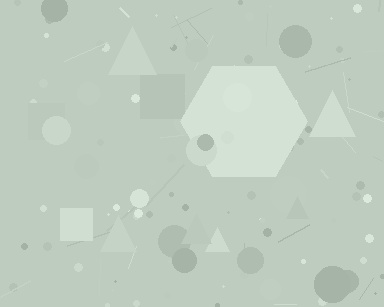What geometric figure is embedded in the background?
A hexagon is embedded in the background.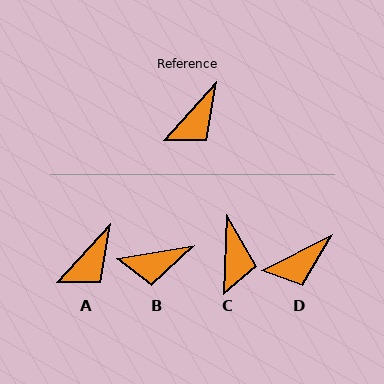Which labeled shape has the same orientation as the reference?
A.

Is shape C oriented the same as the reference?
No, it is off by about 40 degrees.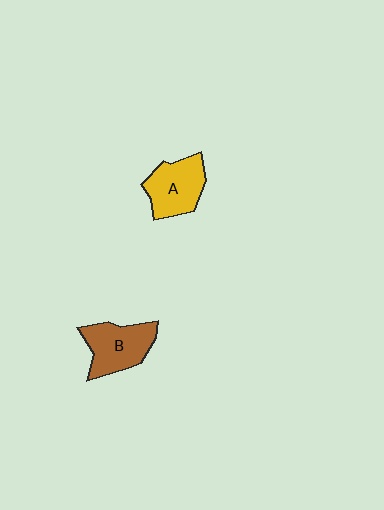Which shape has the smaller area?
Shape A (yellow).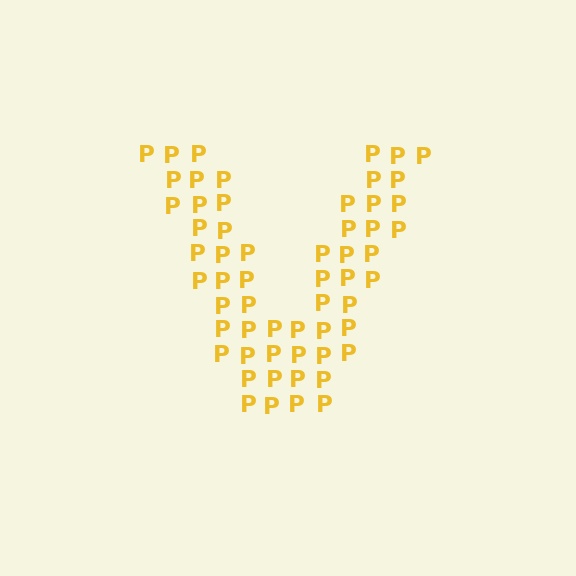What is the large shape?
The large shape is the letter V.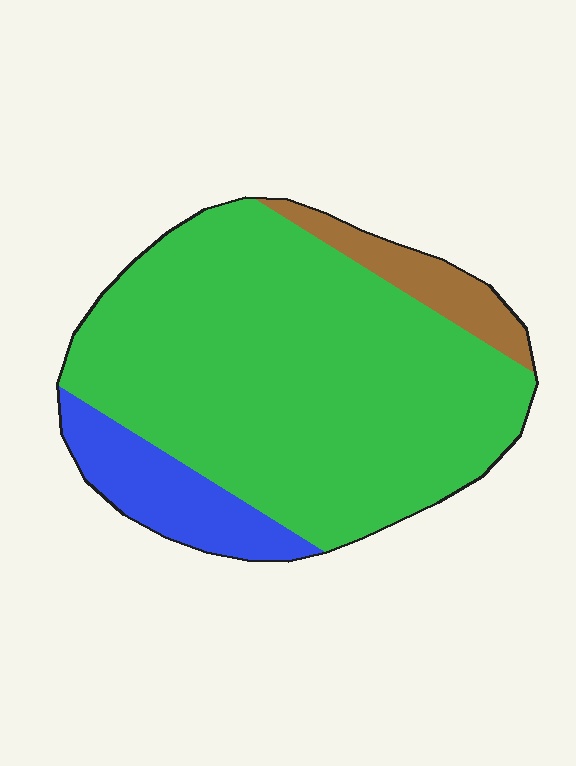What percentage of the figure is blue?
Blue covers 13% of the figure.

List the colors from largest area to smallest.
From largest to smallest: green, blue, brown.